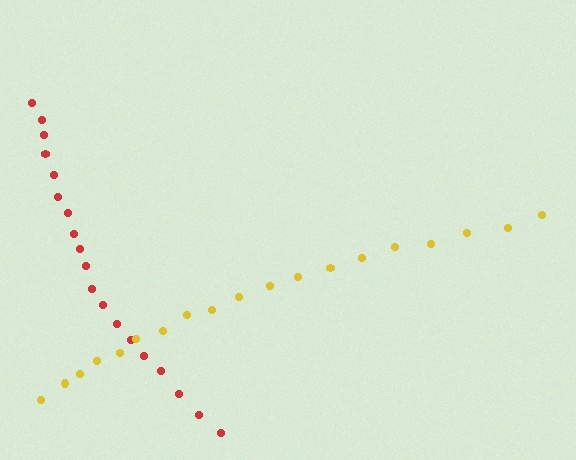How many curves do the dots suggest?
There are 2 distinct paths.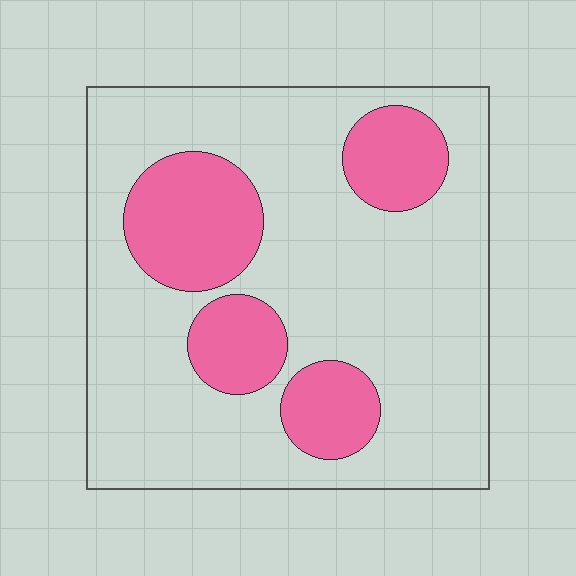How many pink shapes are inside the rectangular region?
4.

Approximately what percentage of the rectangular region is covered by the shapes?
Approximately 25%.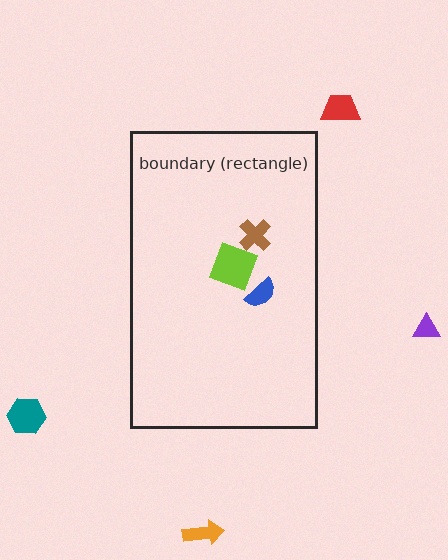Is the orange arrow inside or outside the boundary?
Outside.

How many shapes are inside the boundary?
3 inside, 4 outside.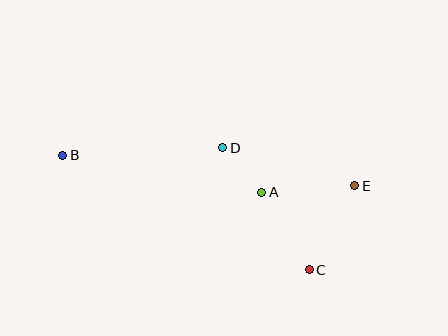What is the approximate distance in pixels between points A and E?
The distance between A and E is approximately 93 pixels.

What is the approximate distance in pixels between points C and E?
The distance between C and E is approximately 95 pixels.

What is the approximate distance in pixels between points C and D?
The distance between C and D is approximately 149 pixels.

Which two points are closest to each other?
Points A and D are closest to each other.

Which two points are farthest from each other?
Points B and E are farthest from each other.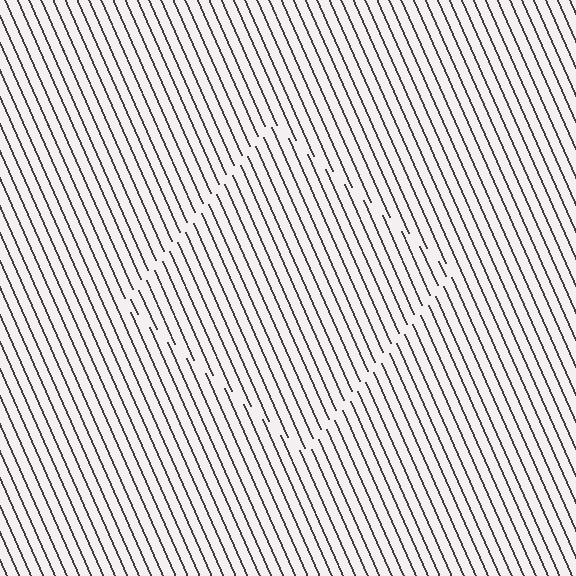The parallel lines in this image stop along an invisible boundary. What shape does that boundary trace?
An illusory square. The interior of the shape contains the same grating, shifted by half a period — the contour is defined by the phase discontinuity where line-ends from the inner and outer gratings abut.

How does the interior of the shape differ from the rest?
The interior of the shape contains the same grating, shifted by half a period — the contour is defined by the phase discontinuity where line-ends from the inner and outer gratings abut.